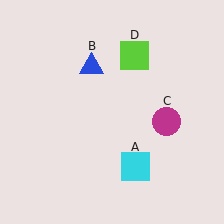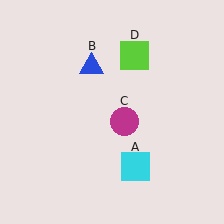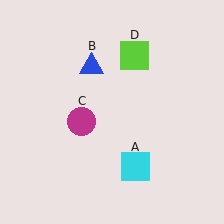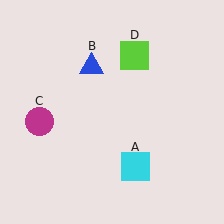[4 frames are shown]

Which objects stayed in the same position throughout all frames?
Cyan square (object A) and blue triangle (object B) and lime square (object D) remained stationary.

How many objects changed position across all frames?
1 object changed position: magenta circle (object C).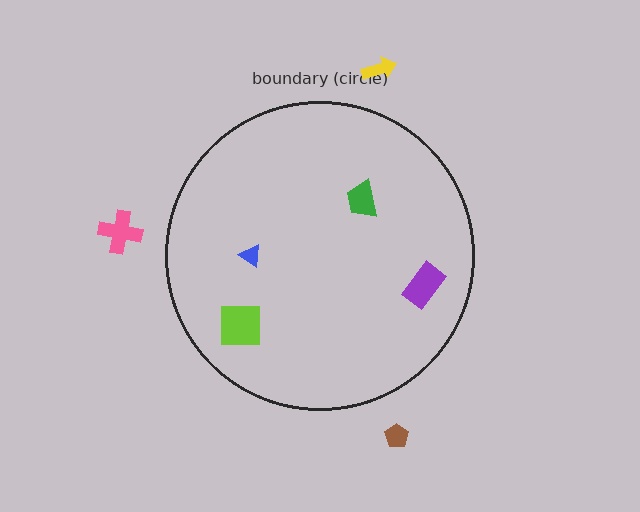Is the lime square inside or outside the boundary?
Inside.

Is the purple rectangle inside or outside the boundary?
Inside.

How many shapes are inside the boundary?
4 inside, 3 outside.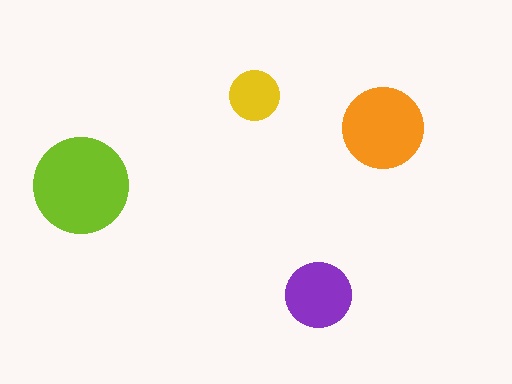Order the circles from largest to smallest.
the lime one, the orange one, the purple one, the yellow one.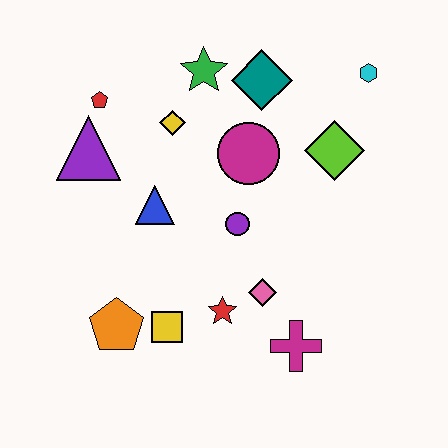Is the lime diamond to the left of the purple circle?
No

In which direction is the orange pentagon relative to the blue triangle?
The orange pentagon is below the blue triangle.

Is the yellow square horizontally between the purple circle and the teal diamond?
No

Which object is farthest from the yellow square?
The cyan hexagon is farthest from the yellow square.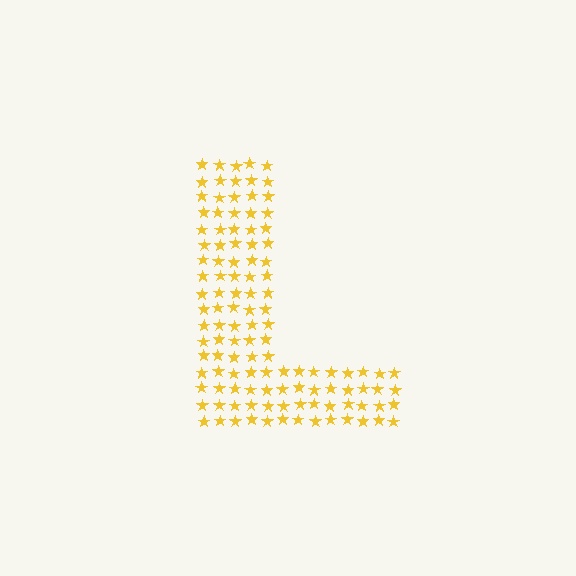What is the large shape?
The large shape is the letter L.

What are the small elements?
The small elements are stars.